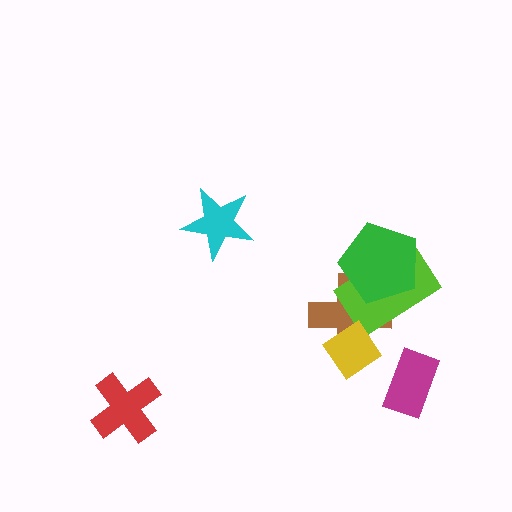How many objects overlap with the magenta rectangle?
0 objects overlap with the magenta rectangle.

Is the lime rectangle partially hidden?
Yes, it is partially covered by another shape.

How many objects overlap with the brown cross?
3 objects overlap with the brown cross.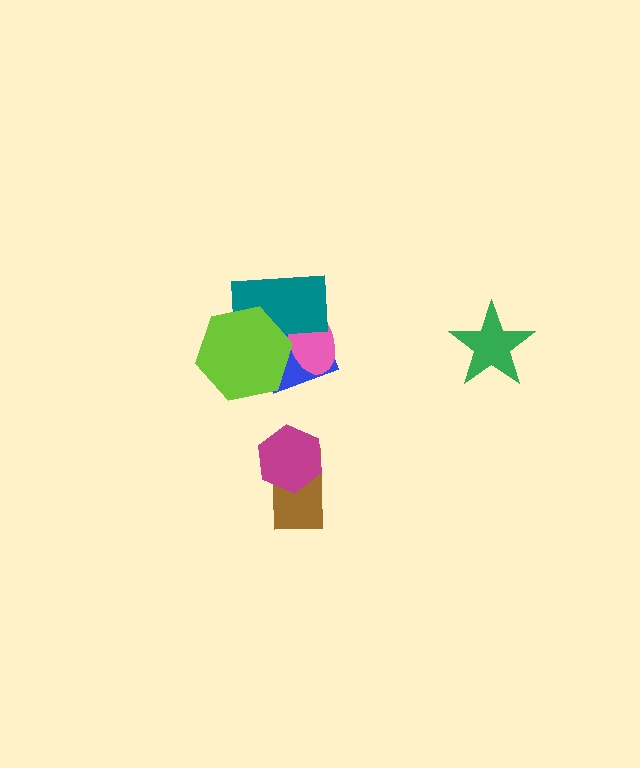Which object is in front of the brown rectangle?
The magenta hexagon is in front of the brown rectangle.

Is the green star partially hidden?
No, no other shape covers it.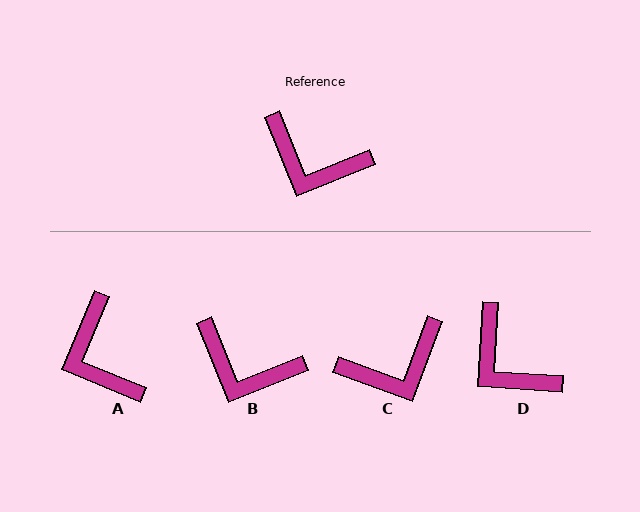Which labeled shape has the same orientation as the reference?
B.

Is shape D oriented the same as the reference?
No, it is off by about 26 degrees.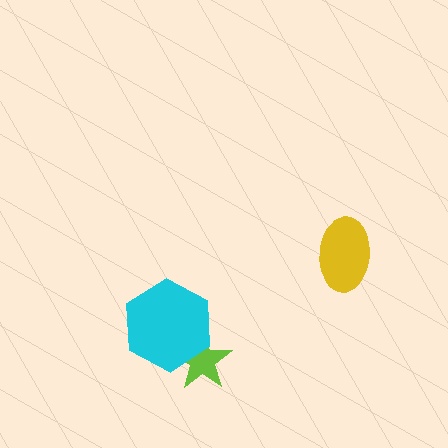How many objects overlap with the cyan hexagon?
1 object overlaps with the cyan hexagon.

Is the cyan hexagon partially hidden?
No, no other shape covers it.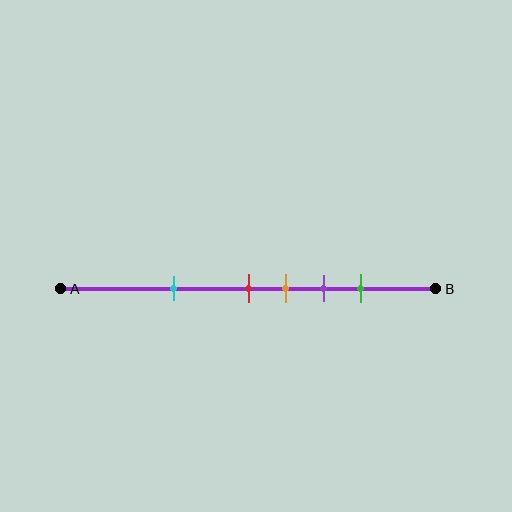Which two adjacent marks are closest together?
The red and orange marks are the closest adjacent pair.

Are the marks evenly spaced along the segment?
No, the marks are not evenly spaced.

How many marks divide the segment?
There are 5 marks dividing the segment.